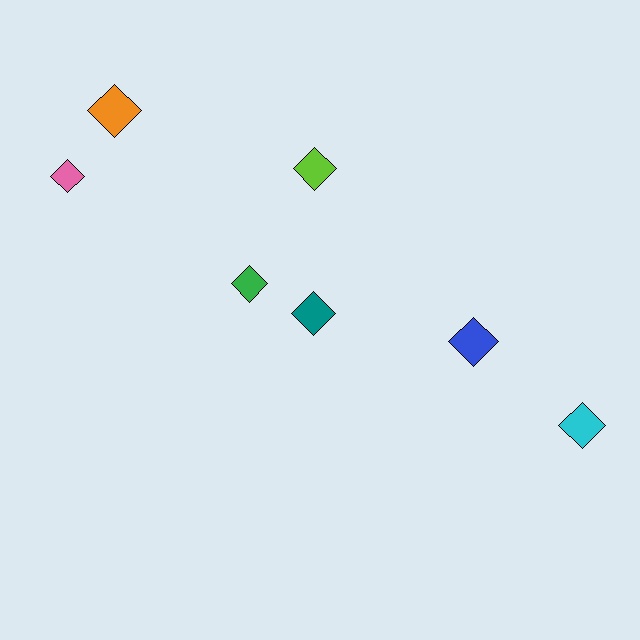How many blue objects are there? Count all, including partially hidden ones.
There is 1 blue object.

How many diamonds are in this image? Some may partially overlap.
There are 7 diamonds.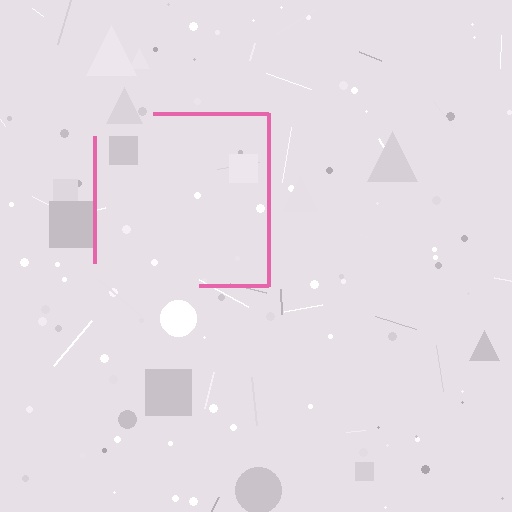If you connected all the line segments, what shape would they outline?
They would outline a square.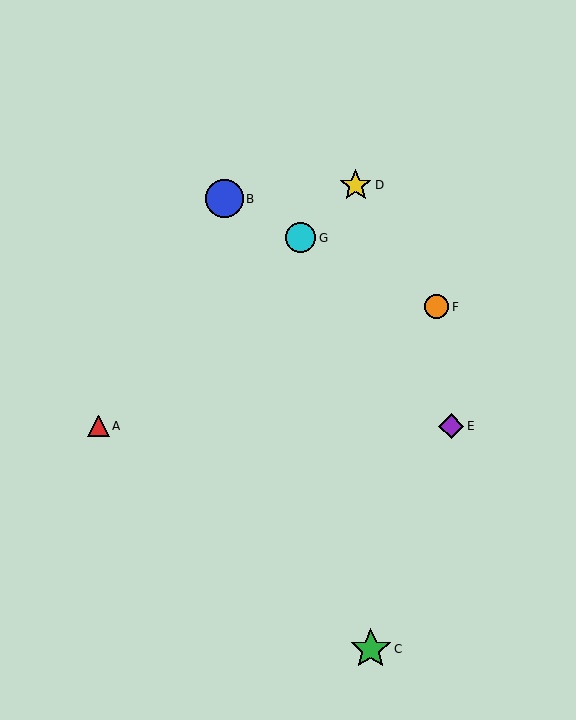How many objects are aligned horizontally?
2 objects (A, E) are aligned horizontally.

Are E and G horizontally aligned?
No, E is at y≈426 and G is at y≈238.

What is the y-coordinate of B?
Object B is at y≈199.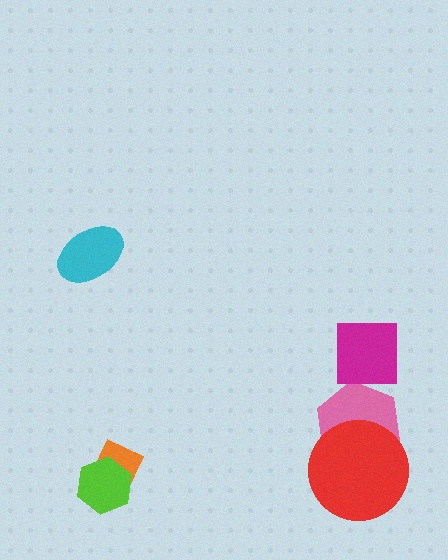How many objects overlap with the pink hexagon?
1 object overlaps with the pink hexagon.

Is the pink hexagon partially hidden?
Yes, it is partially covered by another shape.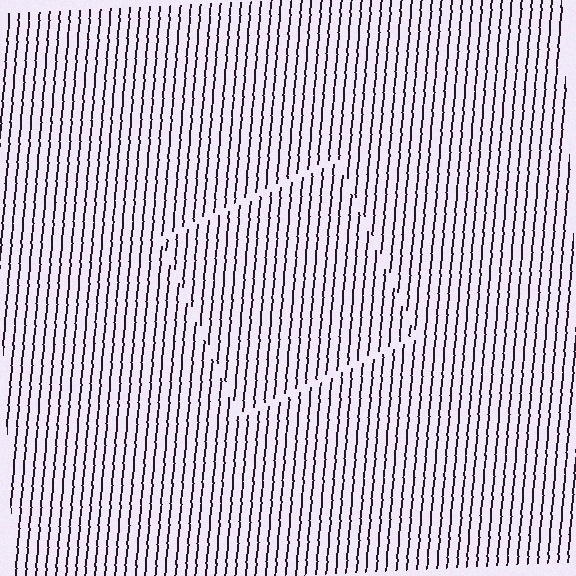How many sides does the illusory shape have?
4 sides — the line-ends trace a square.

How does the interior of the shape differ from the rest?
The interior of the shape contains the same grating, shifted by half a period — the contour is defined by the phase discontinuity where line-ends from the inner and outer gratings abut.